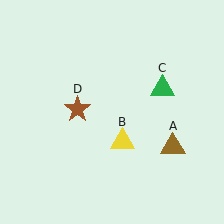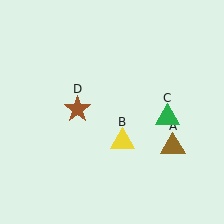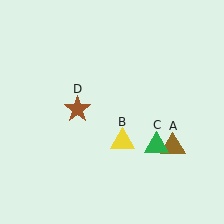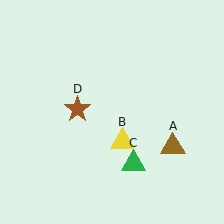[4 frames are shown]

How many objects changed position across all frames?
1 object changed position: green triangle (object C).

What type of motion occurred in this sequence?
The green triangle (object C) rotated clockwise around the center of the scene.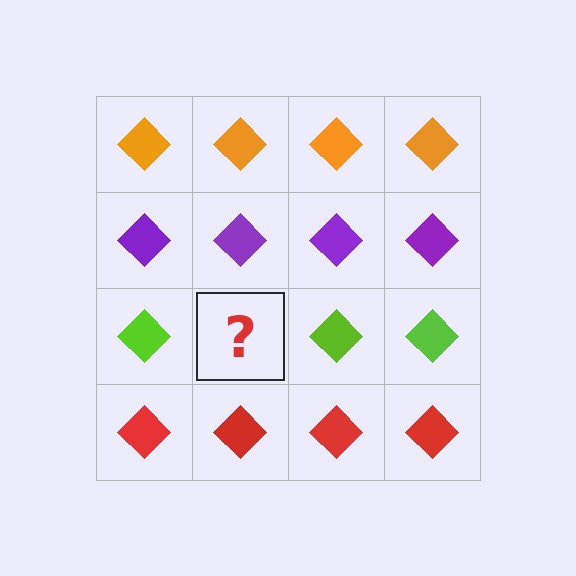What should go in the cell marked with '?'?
The missing cell should contain a lime diamond.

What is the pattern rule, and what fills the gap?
The rule is that each row has a consistent color. The gap should be filled with a lime diamond.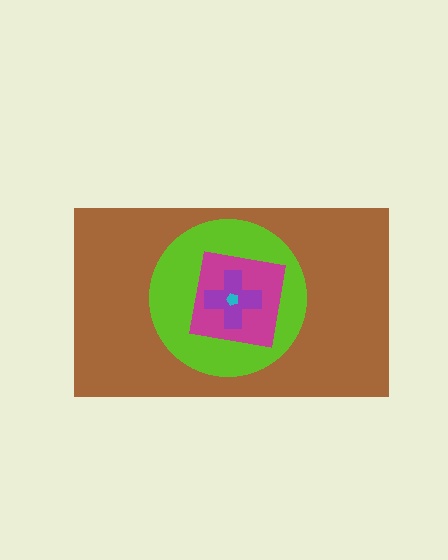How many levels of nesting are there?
5.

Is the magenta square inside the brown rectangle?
Yes.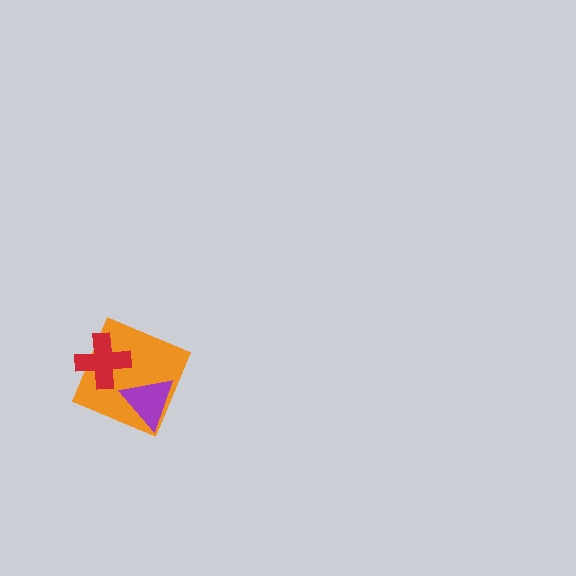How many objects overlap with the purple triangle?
1 object overlaps with the purple triangle.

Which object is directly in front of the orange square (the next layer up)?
The purple triangle is directly in front of the orange square.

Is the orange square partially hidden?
Yes, it is partially covered by another shape.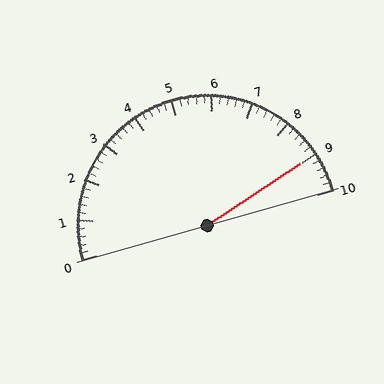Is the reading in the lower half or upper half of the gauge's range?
The reading is in the upper half of the range (0 to 10).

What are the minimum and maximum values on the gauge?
The gauge ranges from 0 to 10.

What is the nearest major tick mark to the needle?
The nearest major tick mark is 9.